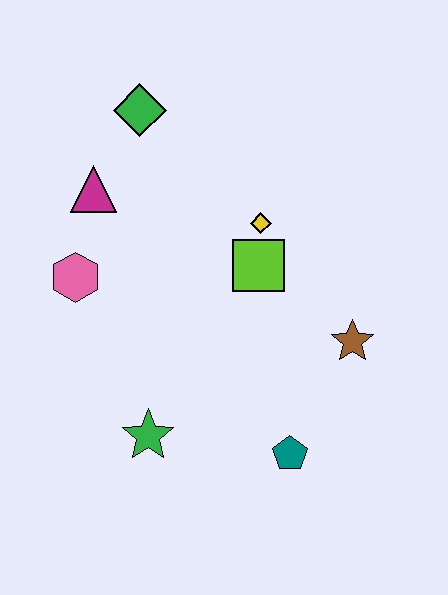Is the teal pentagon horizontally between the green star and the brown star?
Yes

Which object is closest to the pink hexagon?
The magenta triangle is closest to the pink hexagon.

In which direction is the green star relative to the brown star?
The green star is to the left of the brown star.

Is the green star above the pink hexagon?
No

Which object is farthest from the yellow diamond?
The green star is farthest from the yellow diamond.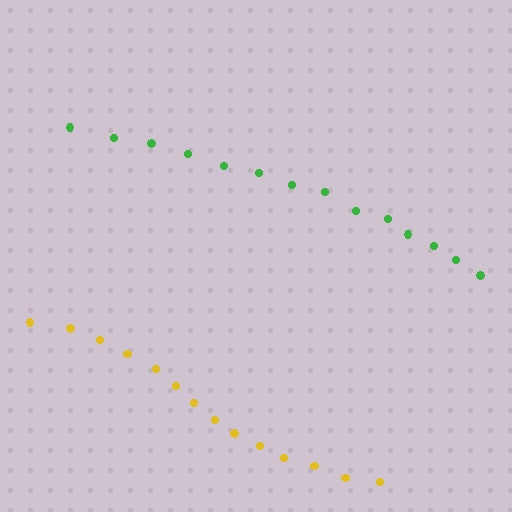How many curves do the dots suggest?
There are 2 distinct paths.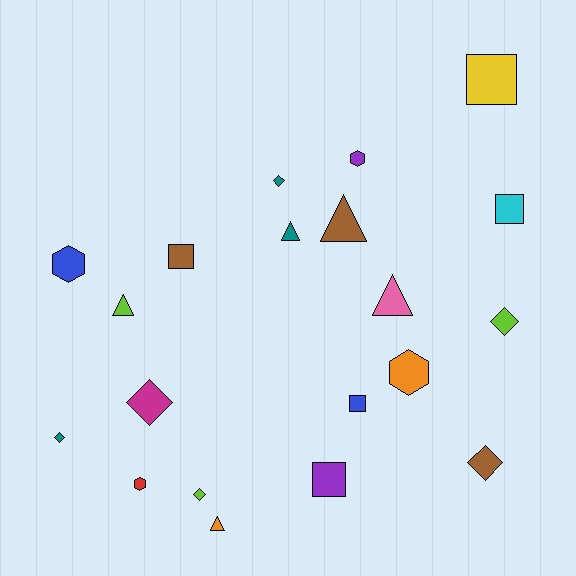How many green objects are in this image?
There are no green objects.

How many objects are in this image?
There are 20 objects.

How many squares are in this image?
There are 5 squares.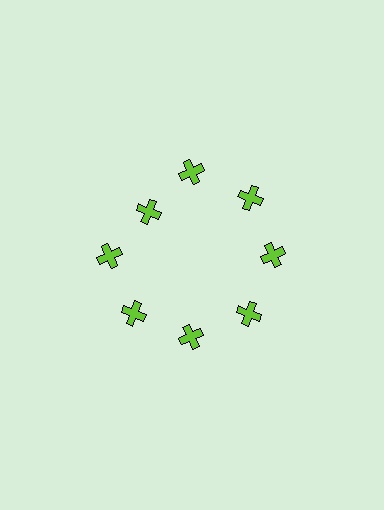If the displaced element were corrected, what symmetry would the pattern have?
It would have 8-fold rotational symmetry — the pattern would map onto itself every 45 degrees.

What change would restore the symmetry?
The symmetry would be restored by moving it outward, back onto the ring so that all 8 crosses sit at equal angles and equal distance from the center.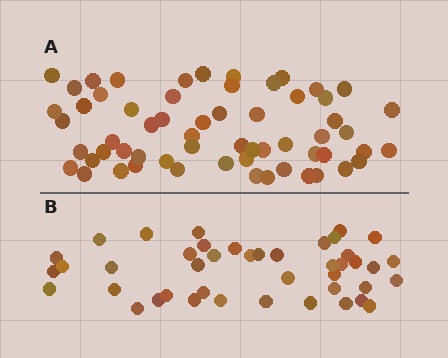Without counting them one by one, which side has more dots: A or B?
Region A (the top region) has more dots.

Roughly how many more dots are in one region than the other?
Region A has approximately 15 more dots than region B.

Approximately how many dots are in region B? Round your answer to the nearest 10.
About 40 dots. (The exact count is 43, which rounds to 40.)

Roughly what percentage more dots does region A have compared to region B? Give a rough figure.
About 40% more.